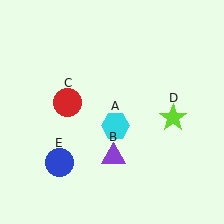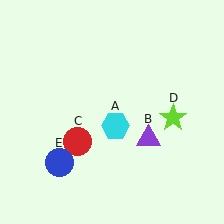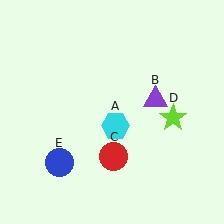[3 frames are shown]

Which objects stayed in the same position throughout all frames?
Cyan hexagon (object A) and lime star (object D) and blue circle (object E) remained stationary.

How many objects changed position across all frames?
2 objects changed position: purple triangle (object B), red circle (object C).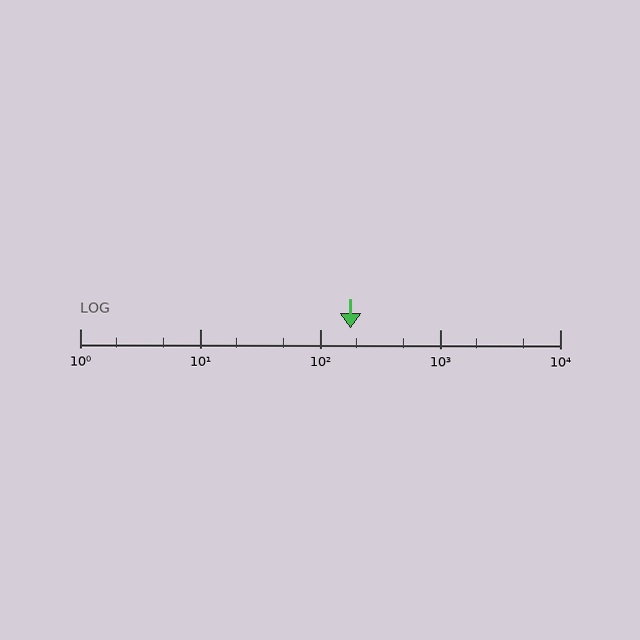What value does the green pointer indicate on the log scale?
The pointer indicates approximately 180.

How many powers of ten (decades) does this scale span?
The scale spans 4 decades, from 1 to 10000.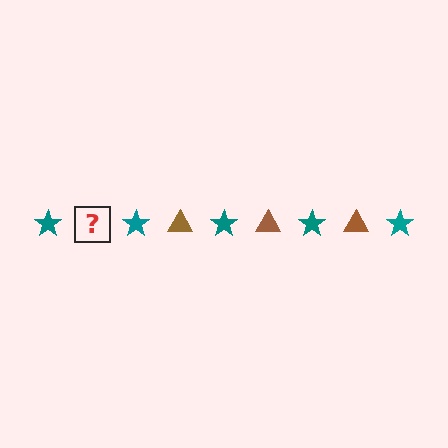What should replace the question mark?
The question mark should be replaced with a brown triangle.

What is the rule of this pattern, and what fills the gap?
The rule is that the pattern alternates between teal star and brown triangle. The gap should be filled with a brown triangle.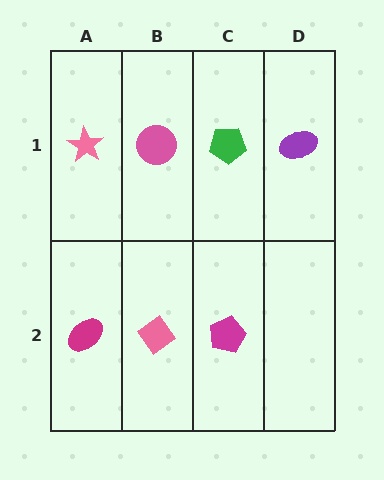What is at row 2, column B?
A pink diamond.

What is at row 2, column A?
A magenta ellipse.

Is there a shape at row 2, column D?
No, that cell is empty.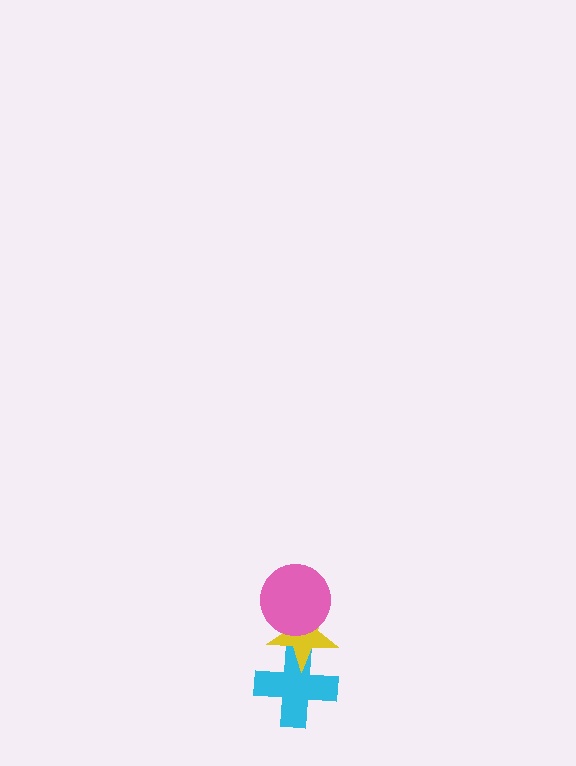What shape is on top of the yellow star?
The pink circle is on top of the yellow star.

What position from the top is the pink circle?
The pink circle is 1st from the top.